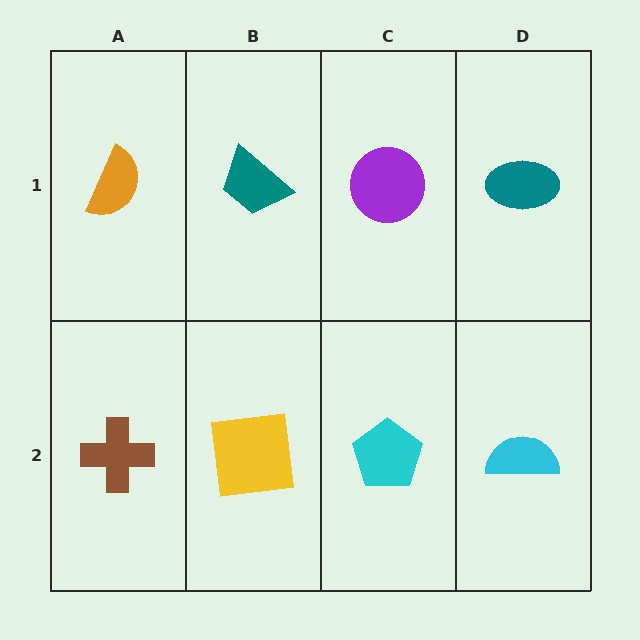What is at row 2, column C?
A cyan pentagon.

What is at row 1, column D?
A teal ellipse.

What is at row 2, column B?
A yellow square.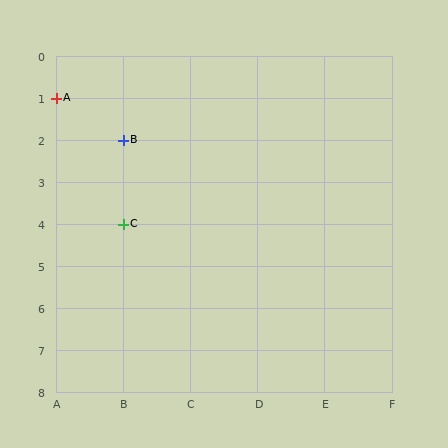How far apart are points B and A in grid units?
Points B and A are 1 column and 1 row apart (about 1.4 grid units diagonally).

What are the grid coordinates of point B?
Point B is at grid coordinates (B, 2).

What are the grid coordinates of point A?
Point A is at grid coordinates (A, 1).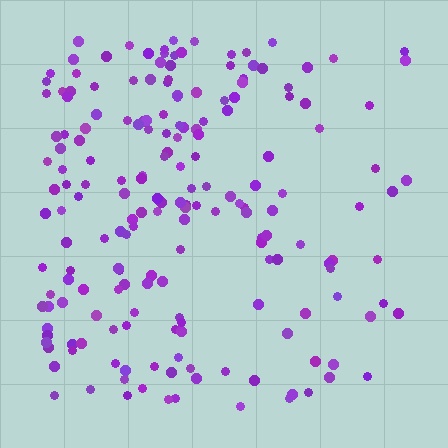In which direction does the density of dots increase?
From right to left, with the left side densest.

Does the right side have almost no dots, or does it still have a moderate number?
Still a moderate number, just noticeably fewer than the left.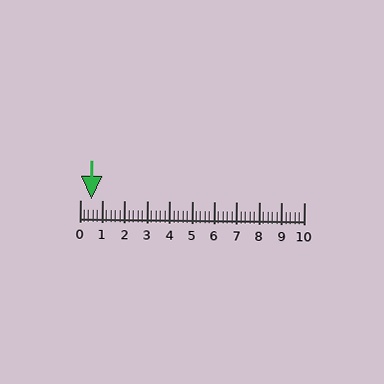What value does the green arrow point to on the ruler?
The green arrow points to approximately 0.5.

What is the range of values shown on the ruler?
The ruler shows values from 0 to 10.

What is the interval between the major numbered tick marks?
The major tick marks are spaced 1 units apart.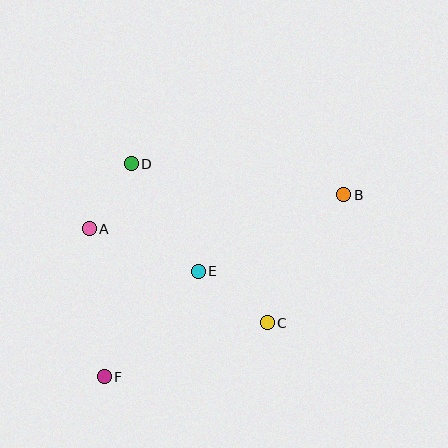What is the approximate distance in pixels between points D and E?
The distance between D and E is approximately 127 pixels.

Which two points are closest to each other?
Points A and D are closest to each other.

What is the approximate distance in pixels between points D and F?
The distance between D and F is approximately 215 pixels.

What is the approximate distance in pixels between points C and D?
The distance between C and D is approximately 209 pixels.